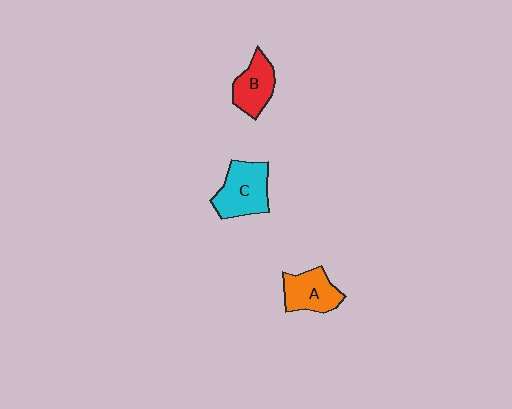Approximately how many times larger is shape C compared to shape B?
Approximately 1.3 times.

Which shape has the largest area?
Shape C (cyan).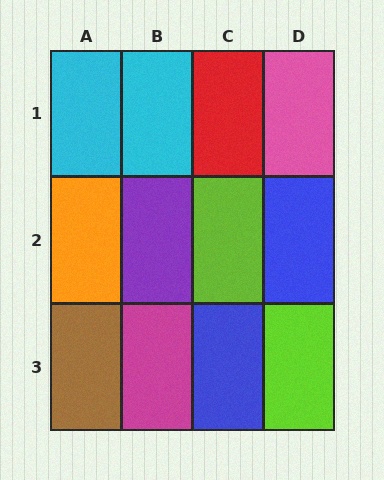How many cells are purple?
1 cell is purple.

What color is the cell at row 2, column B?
Purple.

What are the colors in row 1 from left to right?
Cyan, cyan, red, pink.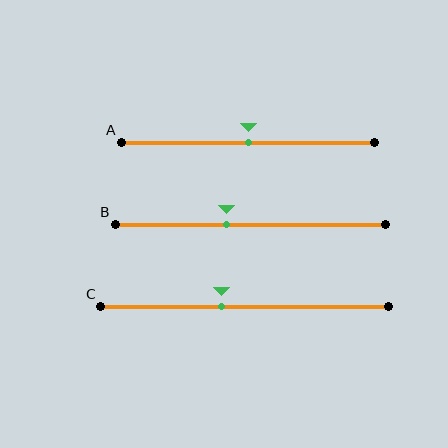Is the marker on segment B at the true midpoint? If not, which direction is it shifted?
No, the marker on segment B is shifted to the left by about 9% of the segment length.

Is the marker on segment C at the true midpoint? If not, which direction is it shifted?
No, the marker on segment C is shifted to the left by about 8% of the segment length.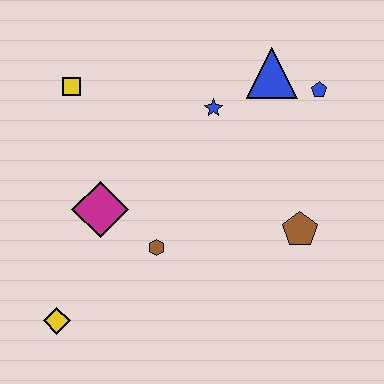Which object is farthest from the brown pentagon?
The yellow square is farthest from the brown pentagon.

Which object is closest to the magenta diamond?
The brown hexagon is closest to the magenta diamond.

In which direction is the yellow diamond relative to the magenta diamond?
The yellow diamond is below the magenta diamond.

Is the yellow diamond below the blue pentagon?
Yes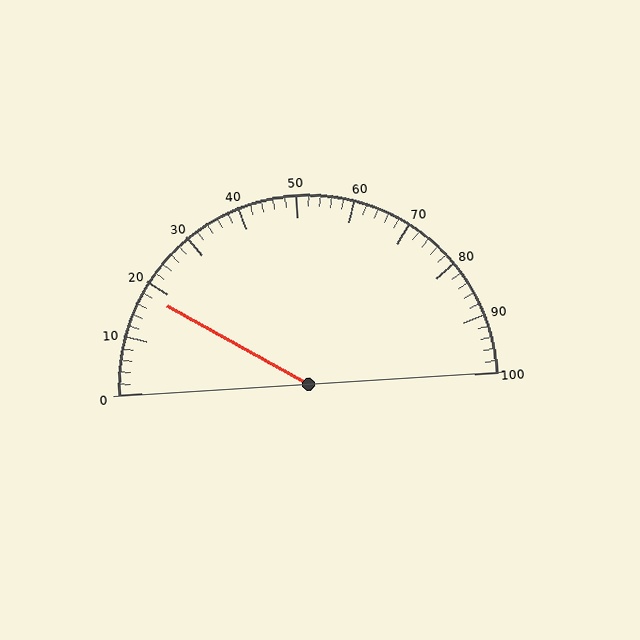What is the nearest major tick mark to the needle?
The nearest major tick mark is 20.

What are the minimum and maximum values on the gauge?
The gauge ranges from 0 to 100.